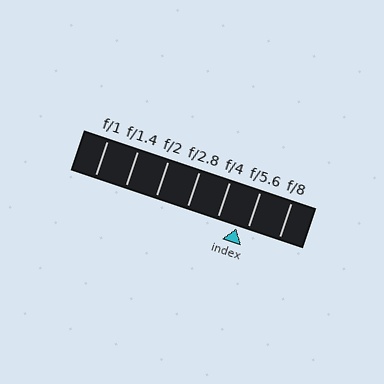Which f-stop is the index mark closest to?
The index mark is closest to f/5.6.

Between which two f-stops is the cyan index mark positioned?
The index mark is between f/4 and f/5.6.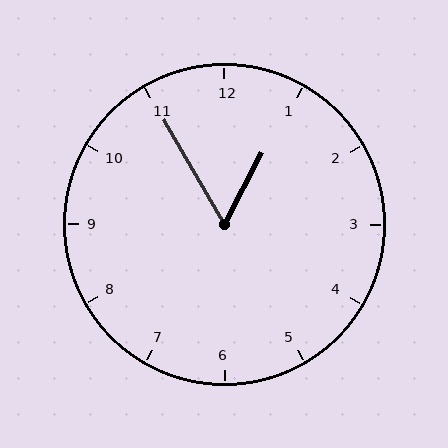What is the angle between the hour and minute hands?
Approximately 58 degrees.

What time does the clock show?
12:55.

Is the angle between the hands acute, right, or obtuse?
It is acute.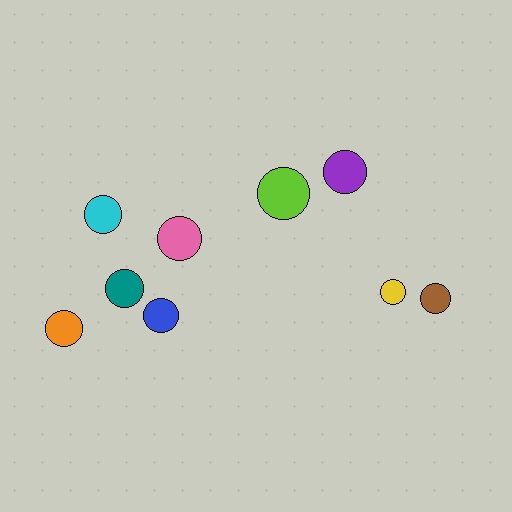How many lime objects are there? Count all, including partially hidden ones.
There is 1 lime object.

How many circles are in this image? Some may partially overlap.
There are 9 circles.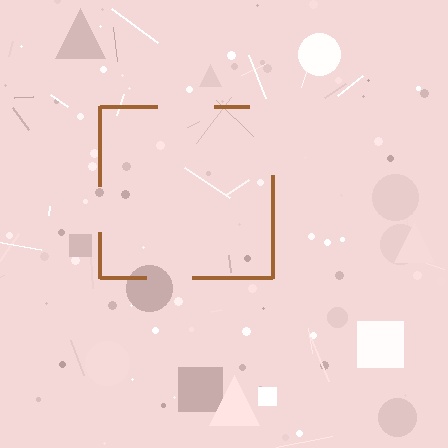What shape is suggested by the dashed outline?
The dashed outline suggests a square.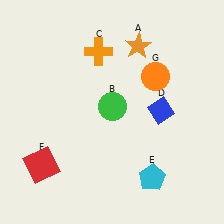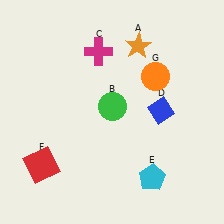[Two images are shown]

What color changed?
The cross (C) changed from orange in Image 1 to magenta in Image 2.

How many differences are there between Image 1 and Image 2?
There is 1 difference between the two images.